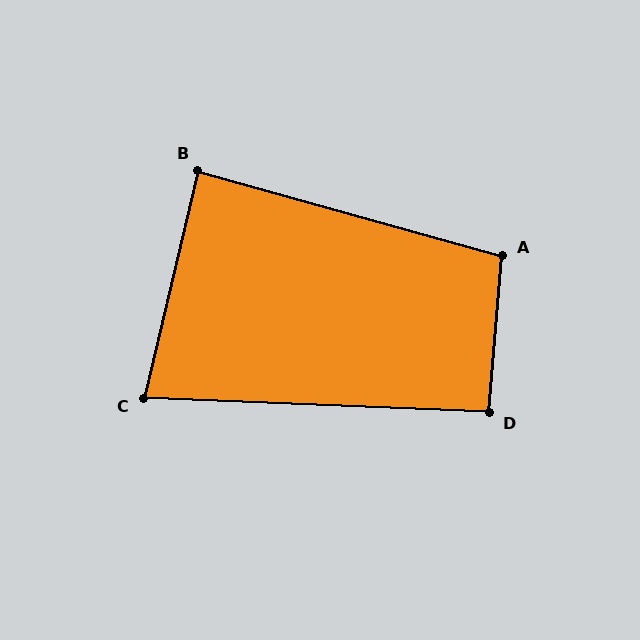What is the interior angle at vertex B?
Approximately 88 degrees (approximately right).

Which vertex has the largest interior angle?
A, at approximately 101 degrees.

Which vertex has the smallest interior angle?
C, at approximately 79 degrees.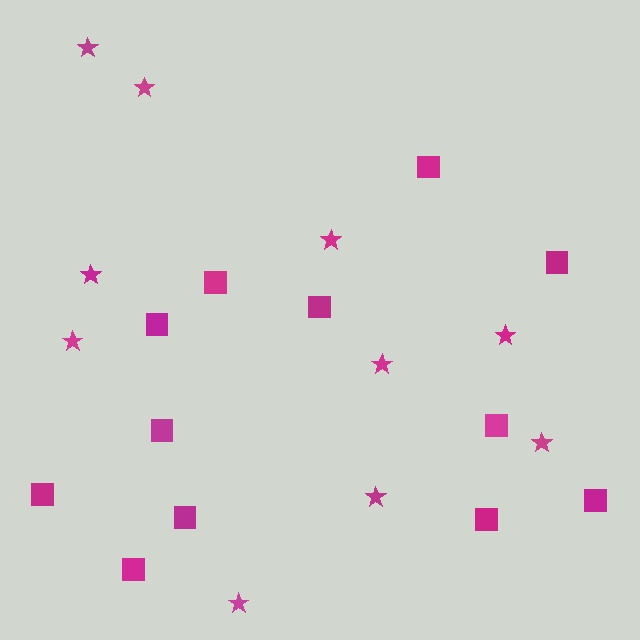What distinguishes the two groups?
There are 2 groups: one group of stars (10) and one group of squares (12).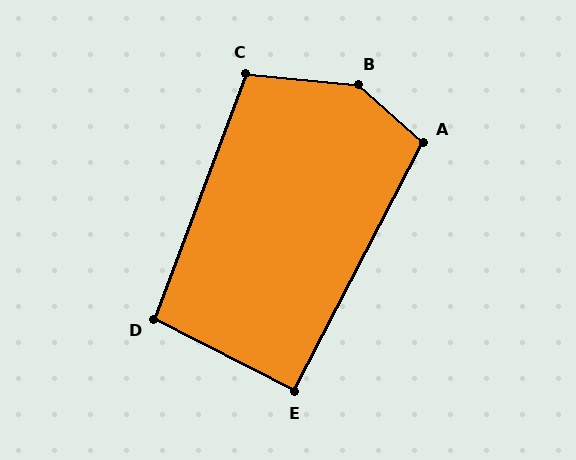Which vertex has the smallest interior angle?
E, at approximately 90 degrees.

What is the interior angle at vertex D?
Approximately 97 degrees (obtuse).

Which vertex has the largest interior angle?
B, at approximately 144 degrees.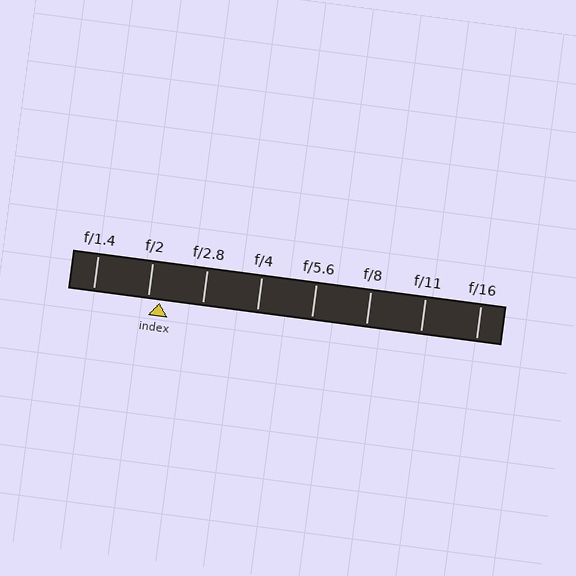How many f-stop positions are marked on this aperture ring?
There are 8 f-stop positions marked.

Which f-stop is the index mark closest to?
The index mark is closest to f/2.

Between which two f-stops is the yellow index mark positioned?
The index mark is between f/2 and f/2.8.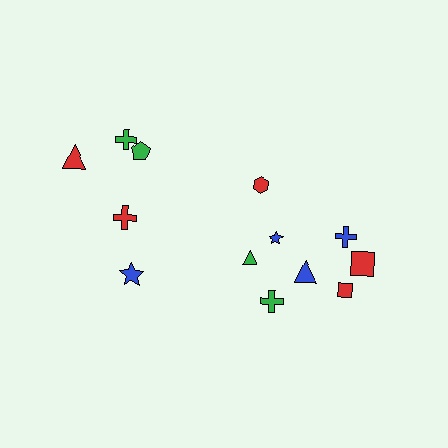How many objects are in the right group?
There are 8 objects.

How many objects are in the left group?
There are 5 objects.